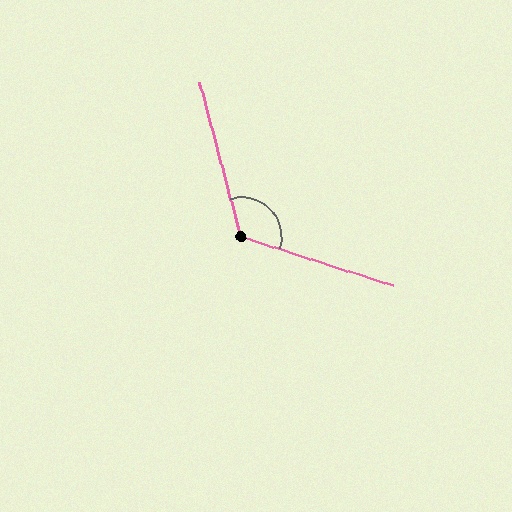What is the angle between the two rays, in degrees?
Approximately 123 degrees.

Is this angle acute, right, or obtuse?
It is obtuse.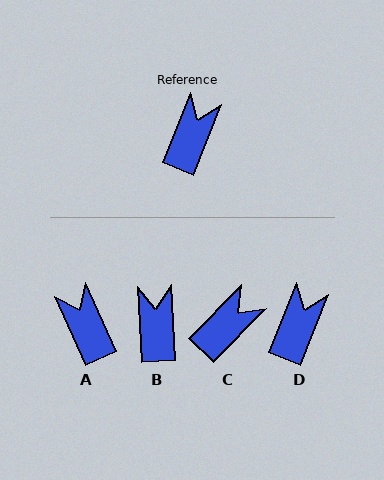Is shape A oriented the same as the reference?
No, it is off by about 46 degrees.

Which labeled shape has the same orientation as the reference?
D.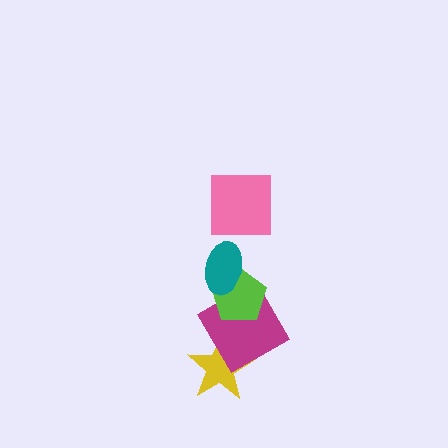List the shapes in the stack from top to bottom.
From top to bottom: the pink square, the teal ellipse, the lime pentagon, the magenta diamond, the yellow star.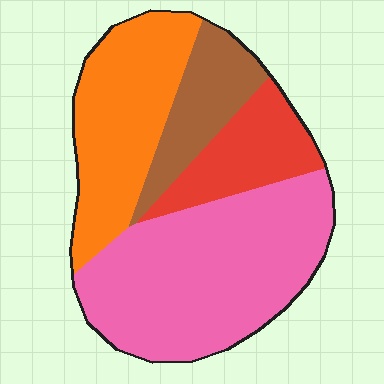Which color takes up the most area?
Pink, at roughly 45%.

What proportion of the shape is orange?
Orange covers roughly 25% of the shape.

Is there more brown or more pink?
Pink.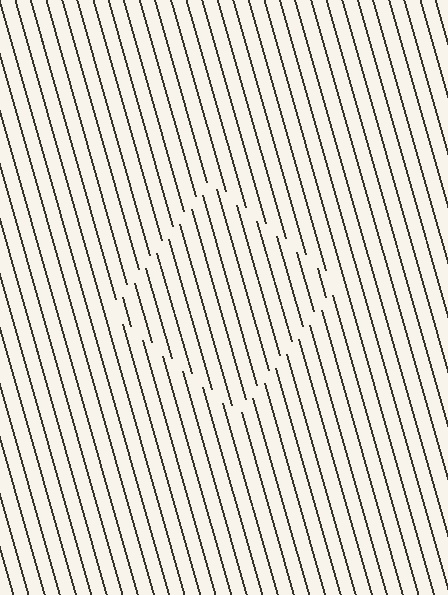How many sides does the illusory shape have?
4 sides — the line-ends trace a square.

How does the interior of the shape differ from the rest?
The interior of the shape contains the same grating, shifted by half a period — the contour is defined by the phase discontinuity where line-ends from the inner and outer gratings abut.